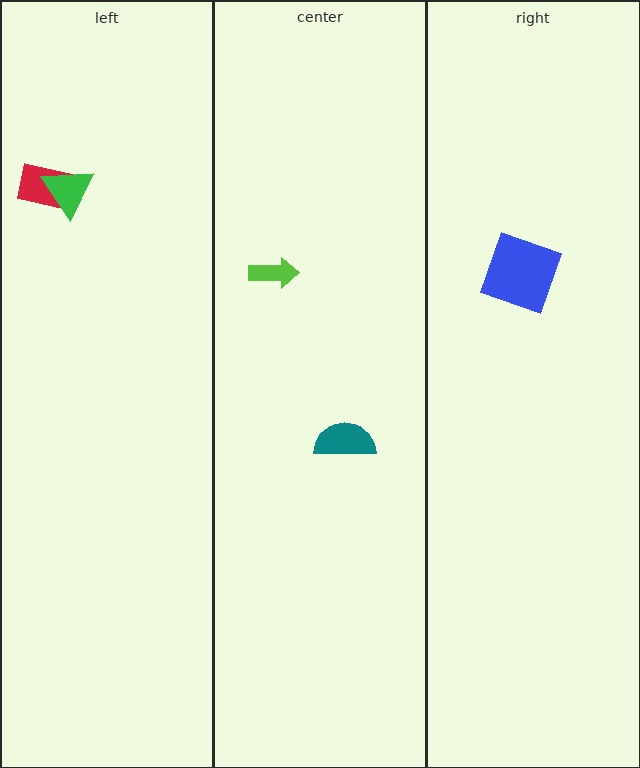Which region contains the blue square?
The right region.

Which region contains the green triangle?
The left region.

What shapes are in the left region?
The red rectangle, the green triangle.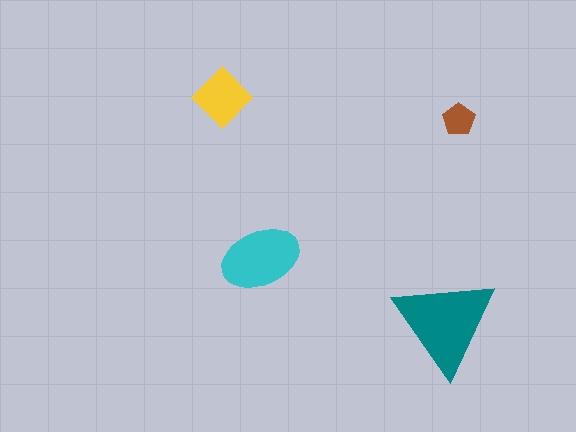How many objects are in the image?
There are 4 objects in the image.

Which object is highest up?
The yellow diamond is topmost.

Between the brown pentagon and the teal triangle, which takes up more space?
The teal triangle.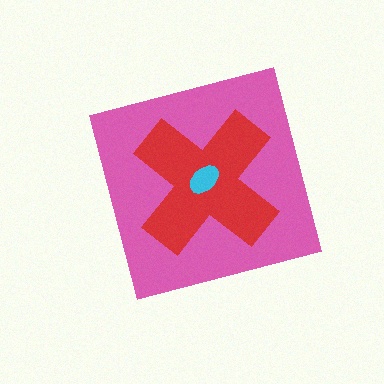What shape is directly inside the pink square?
The red cross.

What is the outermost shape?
The pink square.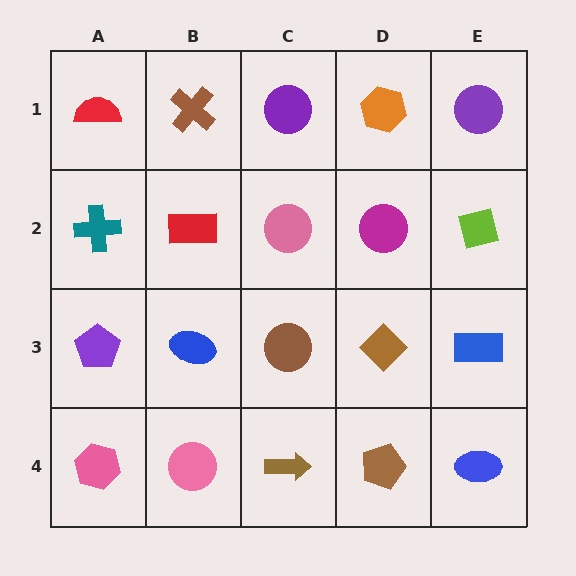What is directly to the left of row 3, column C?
A blue ellipse.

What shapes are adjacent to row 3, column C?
A pink circle (row 2, column C), a brown arrow (row 4, column C), a blue ellipse (row 3, column B), a brown diamond (row 3, column D).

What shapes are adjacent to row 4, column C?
A brown circle (row 3, column C), a pink circle (row 4, column B), a brown pentagon (row 4, column D).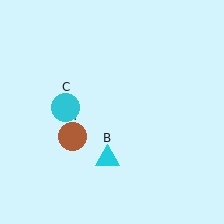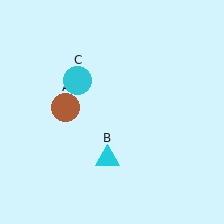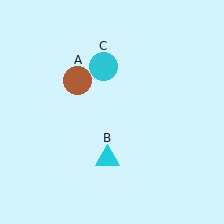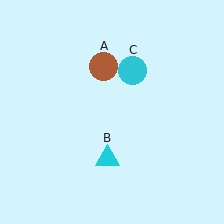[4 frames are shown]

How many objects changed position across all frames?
2 objects changed position: brown circle (object A), cyan circle (object C).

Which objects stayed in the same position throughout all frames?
Cyan triangle (object B) remained stationary.